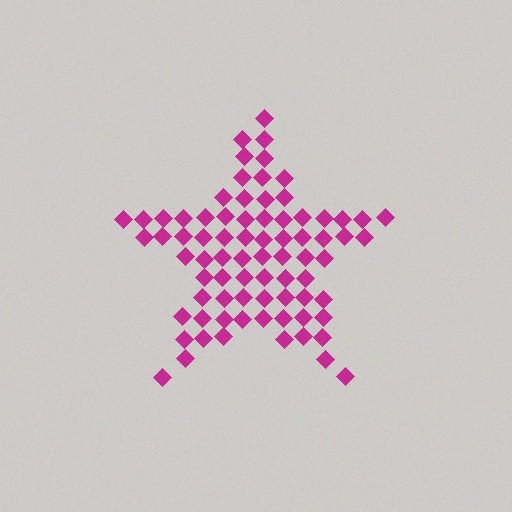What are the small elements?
The small elements are diamonds.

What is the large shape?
The large shape is a star.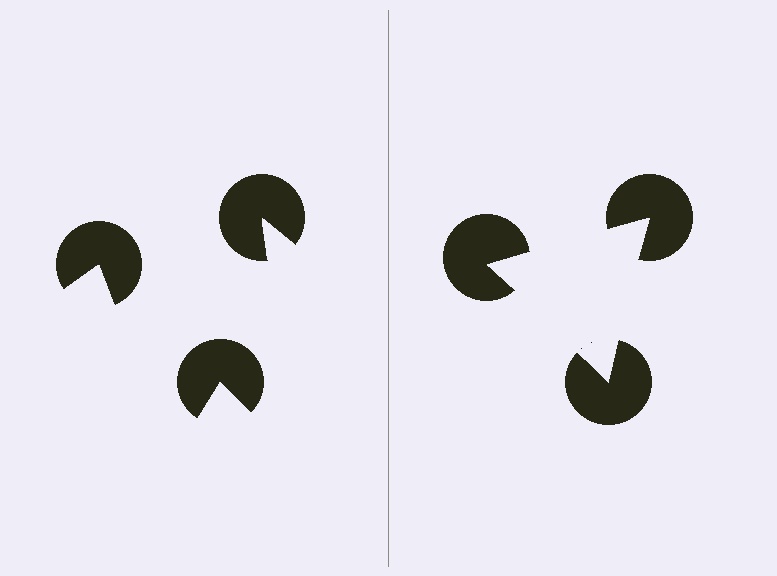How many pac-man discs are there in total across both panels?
6 — 3 on each side.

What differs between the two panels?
The pac-man discs are positioned identically on both sides; only the wedge orientations differ. On the right they align to a triangle; on the left they are misaligned.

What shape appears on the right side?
An illusory triangle.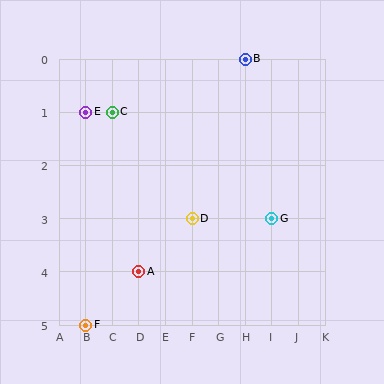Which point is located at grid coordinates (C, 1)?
Point C is at (C, 1).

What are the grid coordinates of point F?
Point F is at grid coordinates (B, 5).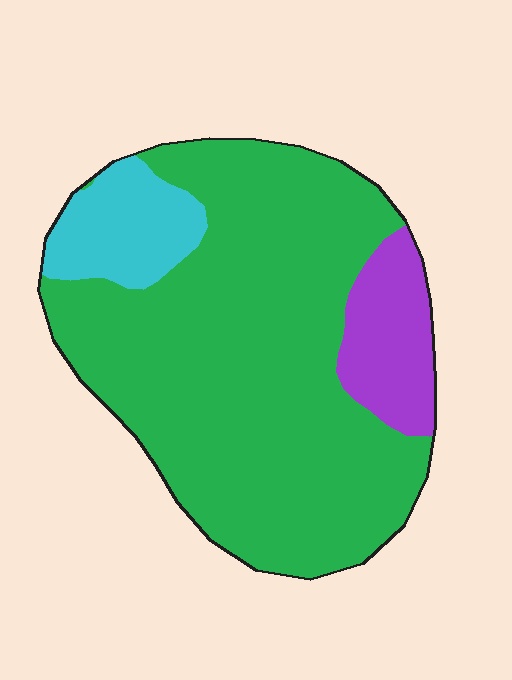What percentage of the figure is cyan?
Cyan takes up about one eighth (1/8) of the figure.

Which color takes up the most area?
Green, at roughly 75%.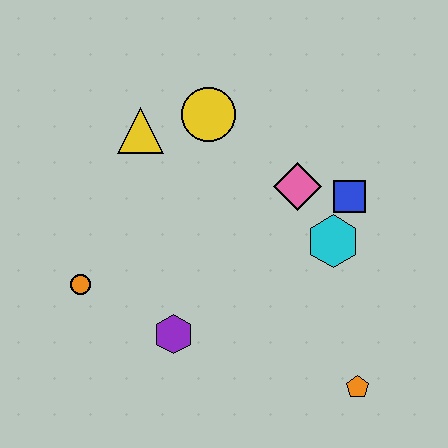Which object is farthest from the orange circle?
The orange pentagon is farthest from the orange circle.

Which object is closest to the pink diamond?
The blue square is closest to the pink diamond.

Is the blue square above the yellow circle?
No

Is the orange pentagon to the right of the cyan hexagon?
Yes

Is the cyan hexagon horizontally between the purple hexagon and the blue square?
Yes